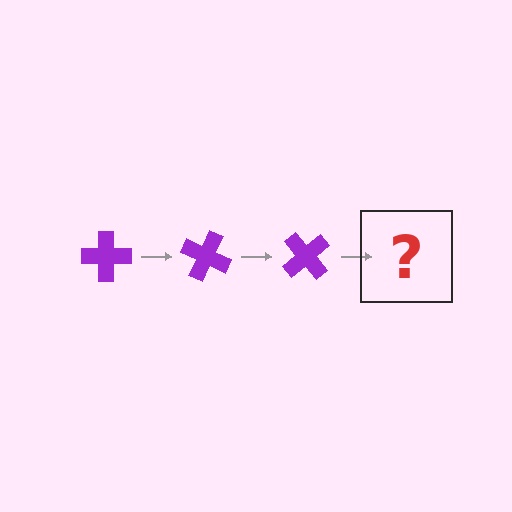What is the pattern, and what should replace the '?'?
The pattern is that the cross rotates 25 degrees each step. The '?' should be a purple cross rotated 75 degrees.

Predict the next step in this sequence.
The next step is a purple cross rotated 75 degrees.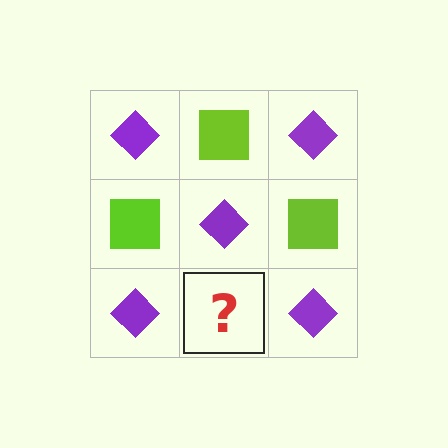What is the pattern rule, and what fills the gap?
The rule is that it alternates purple diamond and lime square in a checkerboard pattern. The gap should be filled with a lime square.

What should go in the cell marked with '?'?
The missing cell should contain a lime square.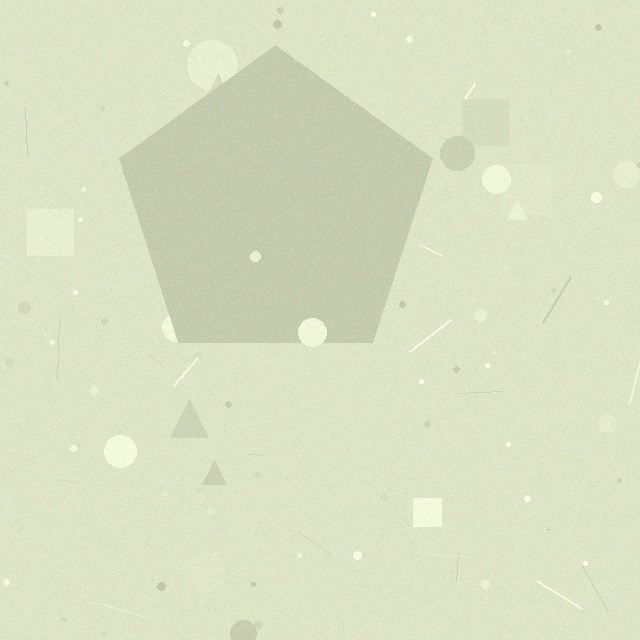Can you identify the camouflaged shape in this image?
The camouflaged shape is a pentagon.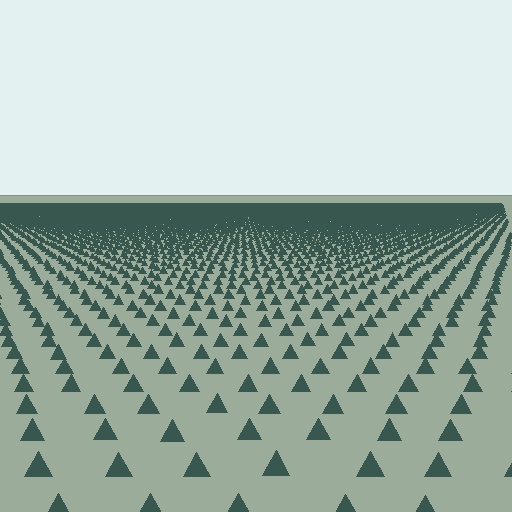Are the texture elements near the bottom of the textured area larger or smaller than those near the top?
Larger. Near the bottom, elements are closer to the viewer and appear at a bigger on-screen size.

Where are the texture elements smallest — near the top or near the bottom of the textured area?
Near the top.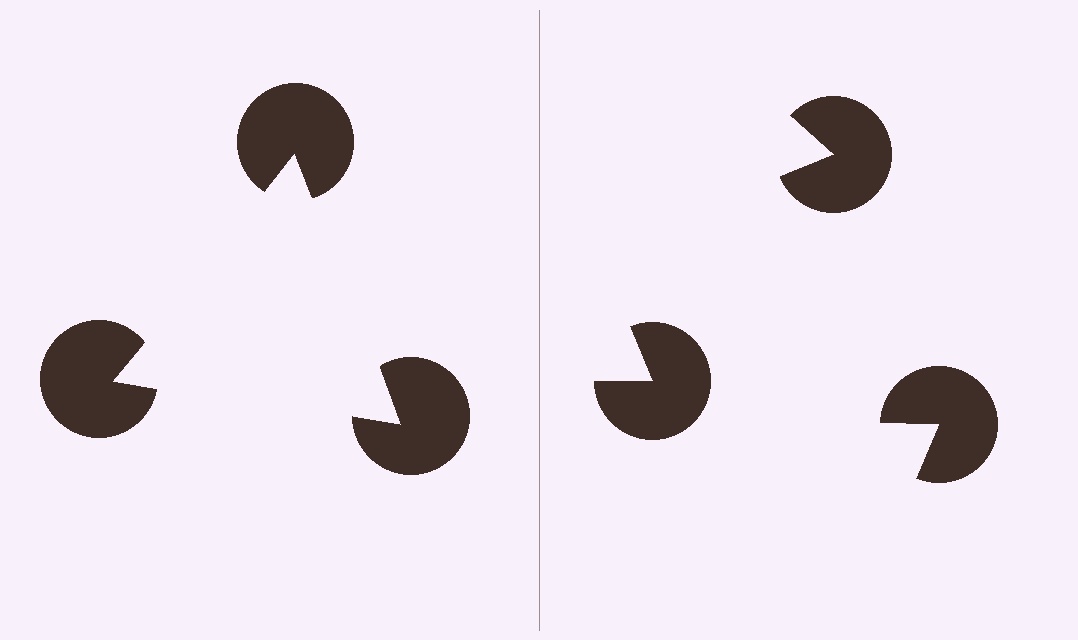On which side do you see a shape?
An illusory triangle appears on the left side. On the right side the wedge cuts are rotated, so no coherent shape forms.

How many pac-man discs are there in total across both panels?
6 — 3 on each side.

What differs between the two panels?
The pac-man discs are positioned identically on both sides; only the wedge orientations differ. On the left they align to a triangle; on the right they are misaligned.